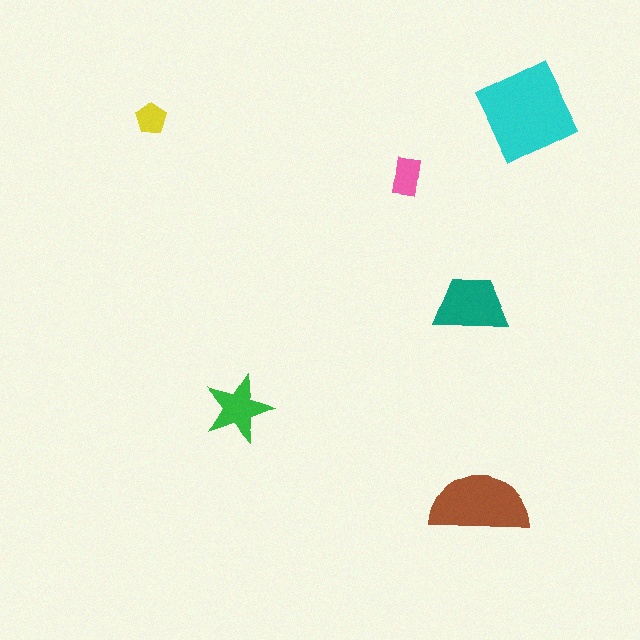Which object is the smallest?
The yellow pentagon.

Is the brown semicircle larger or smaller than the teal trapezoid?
Larger.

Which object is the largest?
The cyan diamond.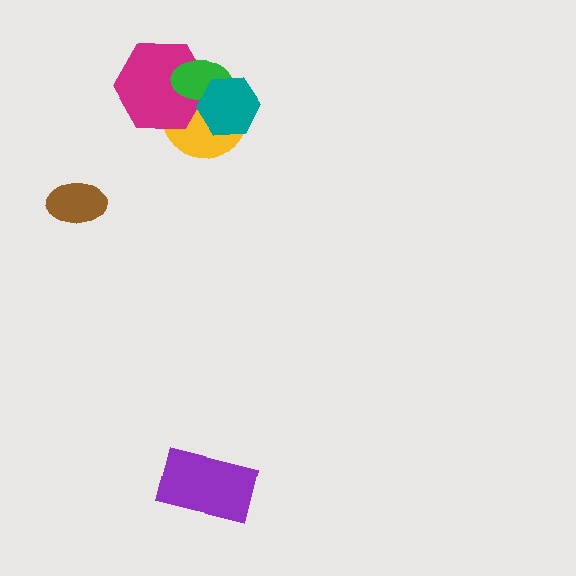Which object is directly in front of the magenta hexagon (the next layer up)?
The green ellipse is directly in front of the magenta hexagon.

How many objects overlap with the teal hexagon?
3 objects overlap with the teal hexagon.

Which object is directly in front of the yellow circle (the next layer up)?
The magenta hexagon is directly in front of the yellow circle.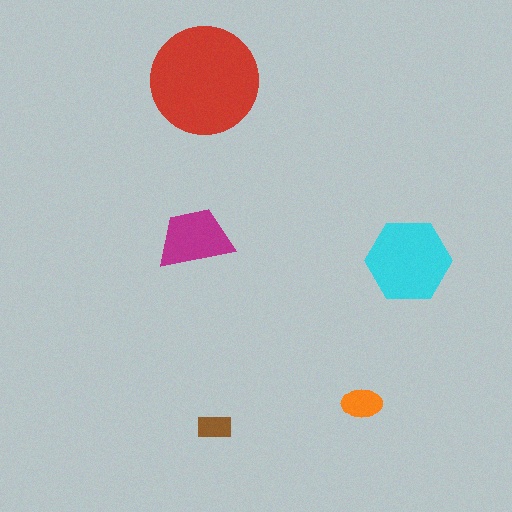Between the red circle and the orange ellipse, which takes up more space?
The red circle.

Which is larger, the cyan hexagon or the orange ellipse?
The cyan hexagon.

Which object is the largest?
The red circle.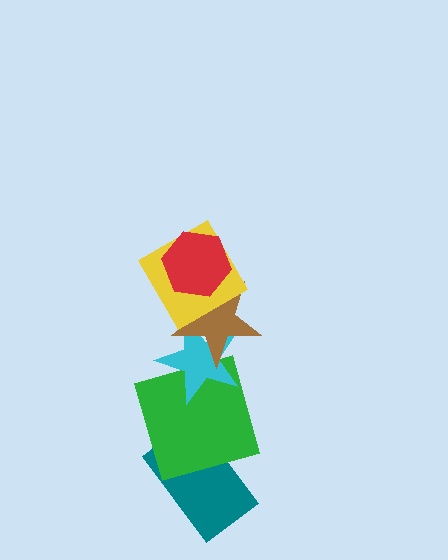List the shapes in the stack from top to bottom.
From top to bottom: the red hexagon, the yellow diamond, the brown star, the cyan star, the green square, the teal rectangle.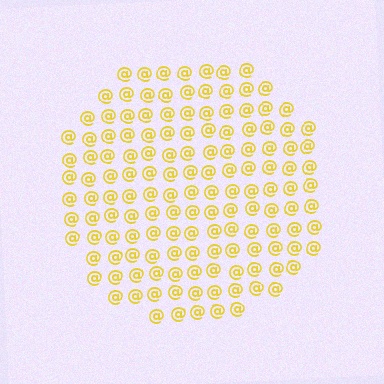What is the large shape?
The large shape is a circle.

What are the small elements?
The small elements are at signs.